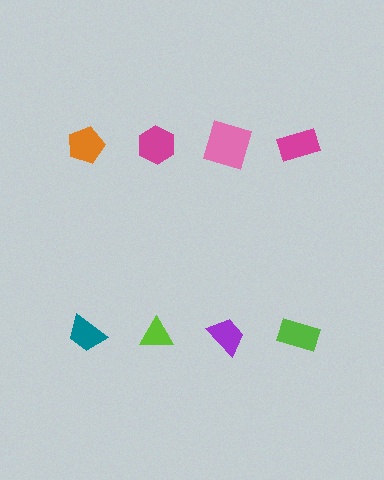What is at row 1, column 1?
An orange pentagon.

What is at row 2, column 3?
A purple trapezoid.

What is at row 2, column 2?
A lime triangle.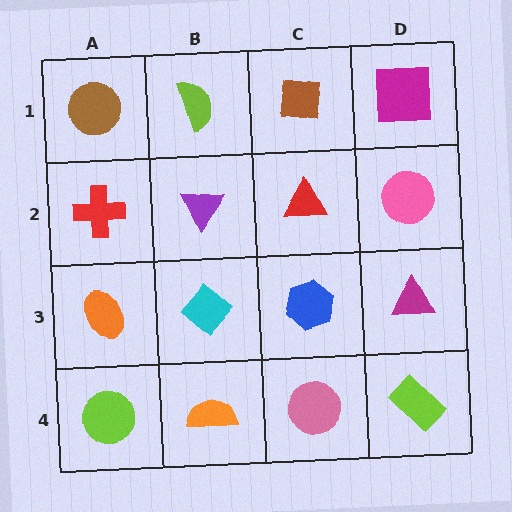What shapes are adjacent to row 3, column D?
A pink circle (row 2, column D), a lime rectangle (row 4, column D), a blue hexagon (row 3, column C).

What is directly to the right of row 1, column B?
A brown square.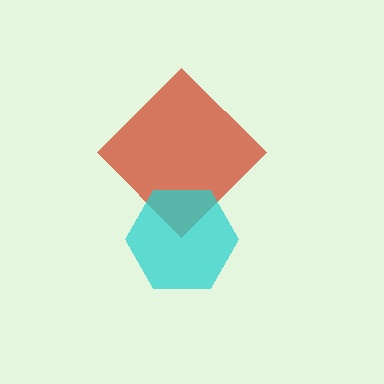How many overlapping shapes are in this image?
There are 2 overlapping shapes in the image.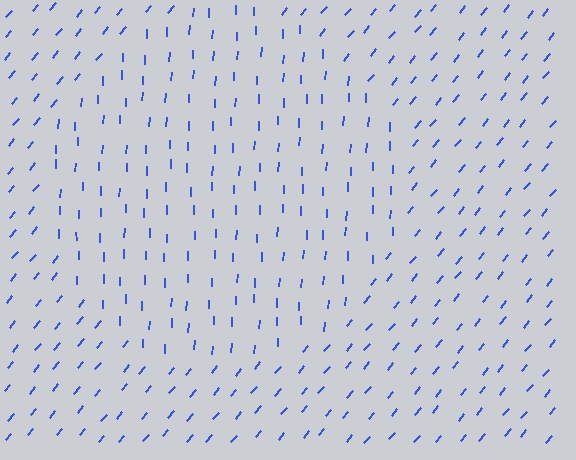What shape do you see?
I see a circle.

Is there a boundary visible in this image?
Yes, there is a texture boundary formed by a change in line orientation.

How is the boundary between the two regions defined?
The boundary is defined purely by a change in line orientation (approximately 37 degrees difference). All lines are the same color and thickness.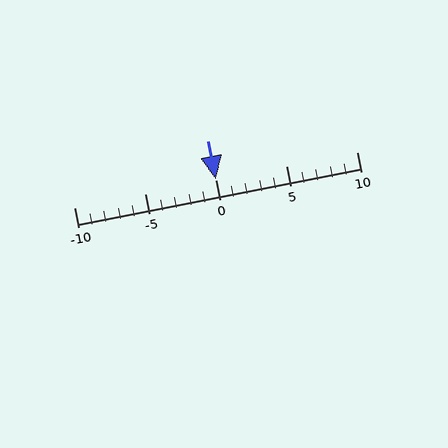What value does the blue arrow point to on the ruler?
The blue arrow points to approximately 0.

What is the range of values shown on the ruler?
The ruler shows values from -10 to 10.